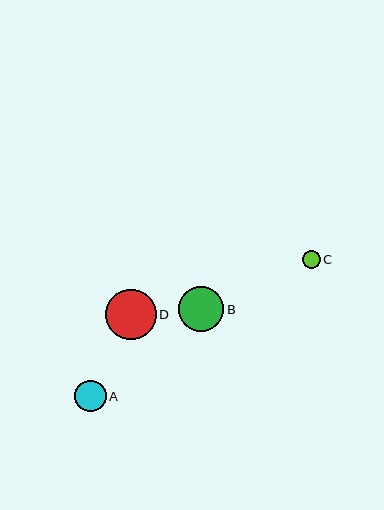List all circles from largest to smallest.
From largest to smallest: D, B, A, C.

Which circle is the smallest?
Circle C is the smallest with a size of approximately 18 pixels.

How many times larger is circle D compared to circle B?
Circle D is approximately 1.1 times the size of circle B.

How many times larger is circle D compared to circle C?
Circle D is approximately 2.8 times the size of circle C.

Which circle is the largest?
Circle D is the largest with a size of approximately 50 pixels.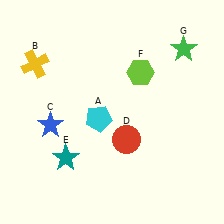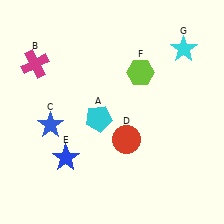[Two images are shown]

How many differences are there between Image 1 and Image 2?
There are 3 differences between the two images.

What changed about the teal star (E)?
In Image 1, E is teal. In Image 2, it changed to blue.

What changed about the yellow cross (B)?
In Image 1, B is yellow. In Image 2, it changed to magenta.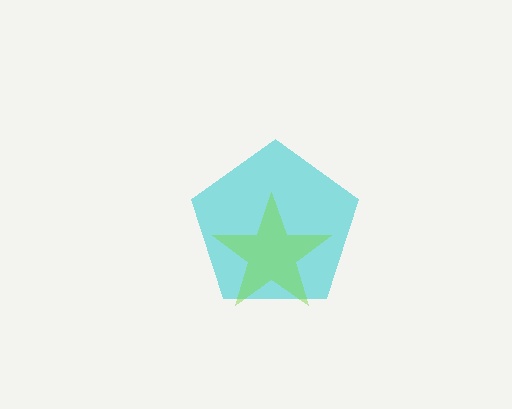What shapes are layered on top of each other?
The layered shapes are: a cyan pentagon, a lime star.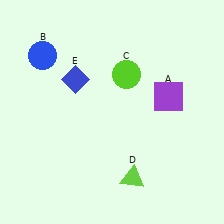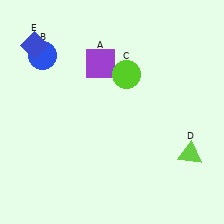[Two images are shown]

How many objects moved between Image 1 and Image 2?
3 objects moved between the two images.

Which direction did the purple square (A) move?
The purple square (A) moved left.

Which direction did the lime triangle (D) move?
The lime triangle (D) moved right.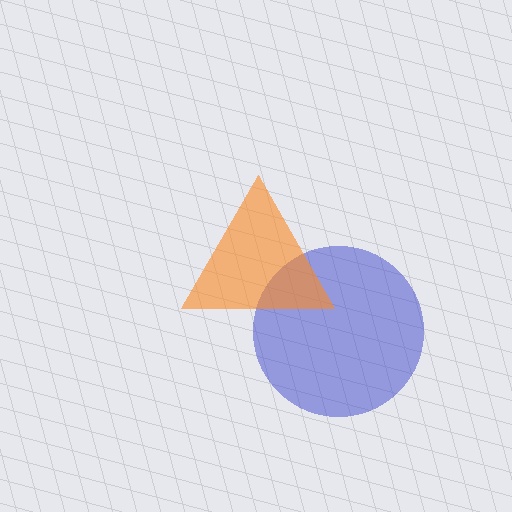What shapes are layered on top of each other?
The layered shapes are: a blue circle, an orange triangle.